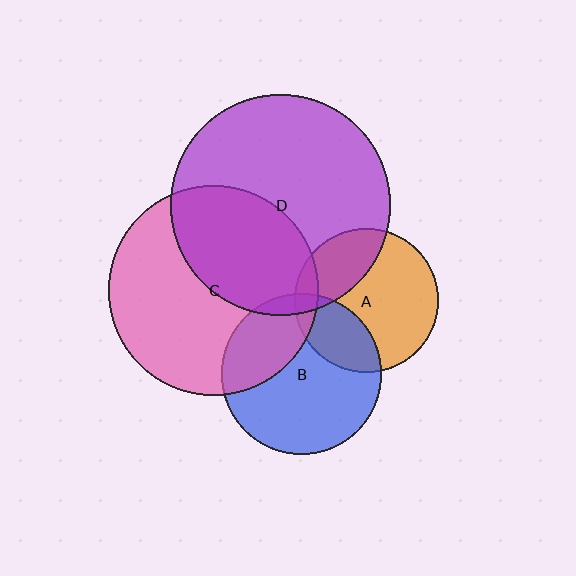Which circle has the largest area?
Circle D (purple).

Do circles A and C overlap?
Yes.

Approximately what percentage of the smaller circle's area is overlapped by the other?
Approximately 10%.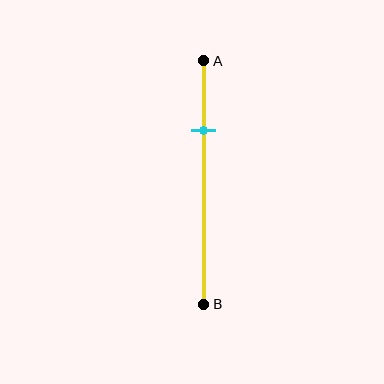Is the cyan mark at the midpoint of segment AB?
No, the mark is at about 30% from A, not at the 50% midpoint.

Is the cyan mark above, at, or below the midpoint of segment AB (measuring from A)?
The cyan mark is above the midpoint of segment AB.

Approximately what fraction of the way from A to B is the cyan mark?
The cyan mark is approximately 30% of the way from A to B.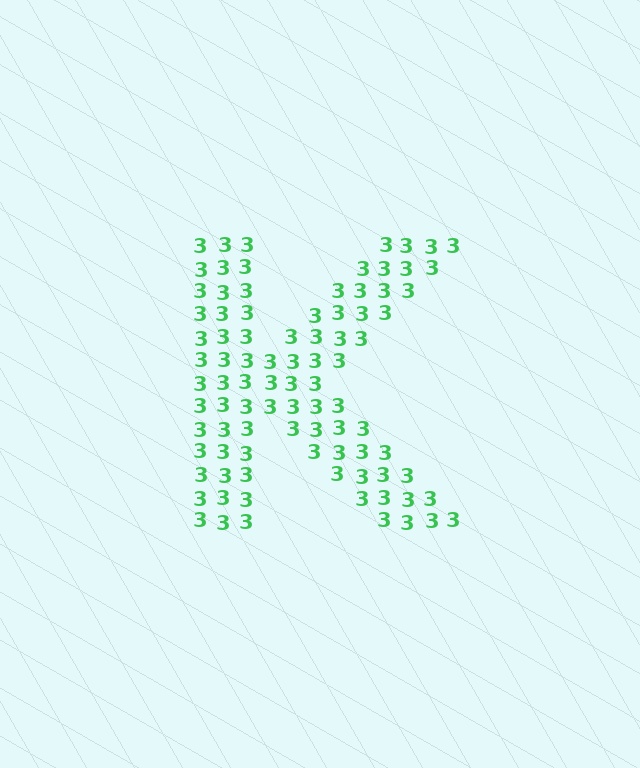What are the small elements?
The small elements are digit 3's.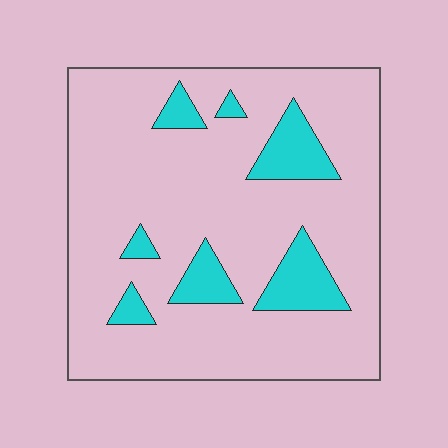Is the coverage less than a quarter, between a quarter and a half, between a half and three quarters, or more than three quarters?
Less than a quarter.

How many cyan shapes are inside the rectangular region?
7.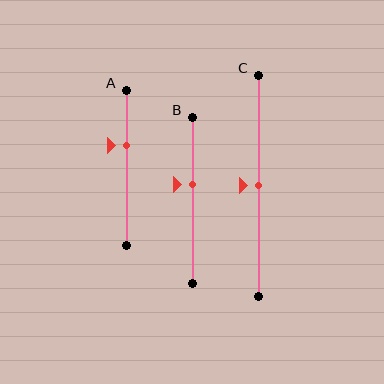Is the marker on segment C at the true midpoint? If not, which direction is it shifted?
Yes, the marker on segment C is at the true midpoint.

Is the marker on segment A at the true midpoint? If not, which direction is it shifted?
No, the marker on segment A is shifted upward by about 14% of the segment length.